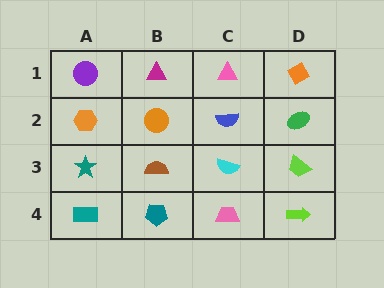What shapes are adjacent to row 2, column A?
A purple circle (row 1, column A), a teal star (row 3, column A), an orange circle (row 2, column B).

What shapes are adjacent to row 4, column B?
A brown semicircle (row 3, column B), a teal rectangle (row 4, column A), a pink trapezoid (row 4, column C).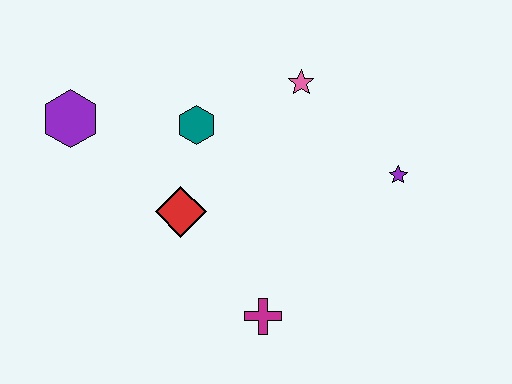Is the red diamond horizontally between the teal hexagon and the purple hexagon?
Yes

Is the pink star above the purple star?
Yes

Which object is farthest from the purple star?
The purple hexagon is farthest from the purple star.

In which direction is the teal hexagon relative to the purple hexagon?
The teal hexagon is to the right of the purple hexagon.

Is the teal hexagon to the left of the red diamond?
No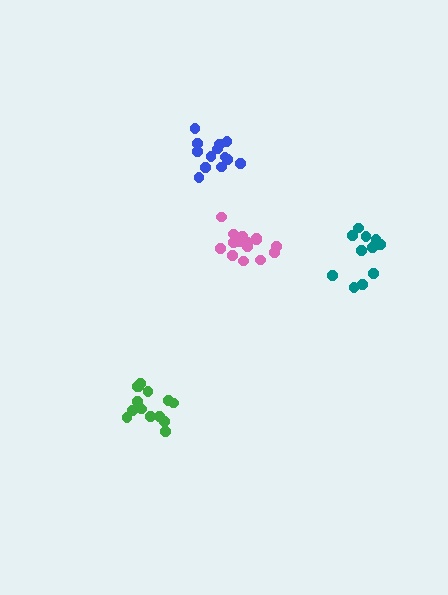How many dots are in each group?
Group 1: 14 dots, Group 2: 16 dots, Group 3: 13 dots, Group 4: 11 dots (54 total).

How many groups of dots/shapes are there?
There are 4 groups.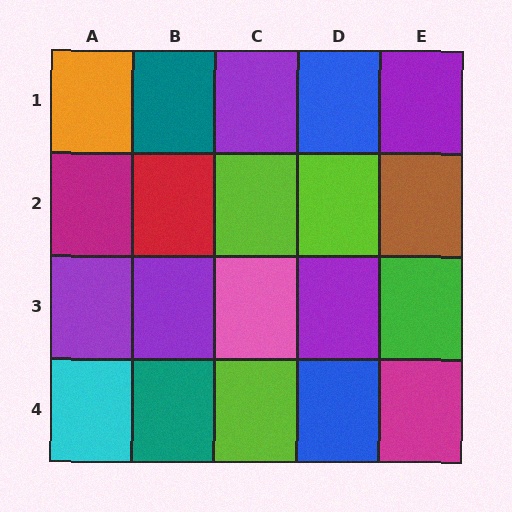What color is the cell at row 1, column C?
Purple.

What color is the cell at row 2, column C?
Lime.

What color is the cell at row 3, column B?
Purple.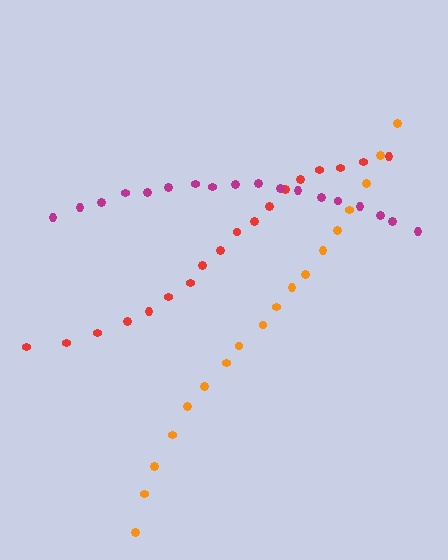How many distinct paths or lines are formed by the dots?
There are 3 distinct paths.